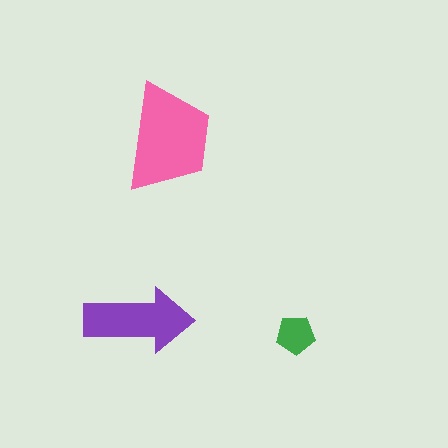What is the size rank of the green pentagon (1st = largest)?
3rd.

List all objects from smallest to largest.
The green pentagon, the purple arrow, the pink trapezoid.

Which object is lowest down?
The green pentagon is bottommost.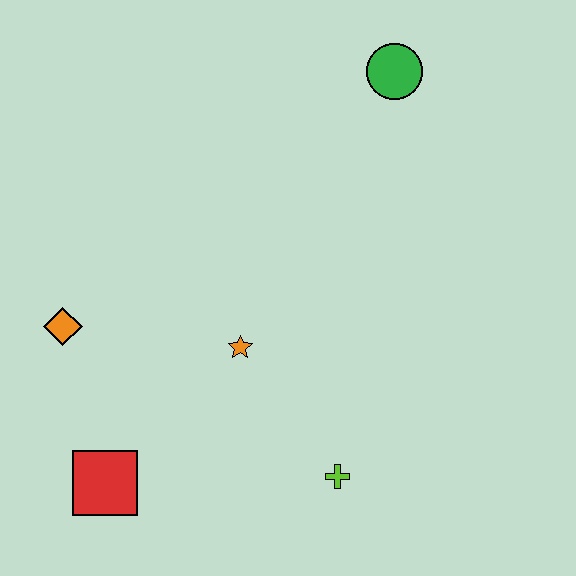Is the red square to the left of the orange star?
Yes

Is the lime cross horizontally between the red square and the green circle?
Yes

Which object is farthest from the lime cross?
The green circle is farthest from the lime cross.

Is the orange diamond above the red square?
Yes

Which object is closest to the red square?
The orange diamond is closest to the red square.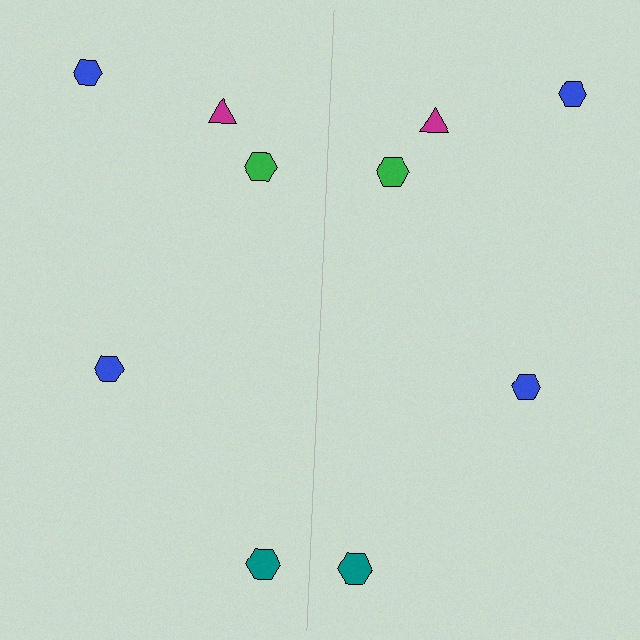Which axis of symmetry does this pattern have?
The pattern has a vertical axis of symmetry running through the center of the image.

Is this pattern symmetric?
Yes, this pattern has bilateral (reflection) symmetry.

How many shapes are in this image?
There are 10 shapes in this image.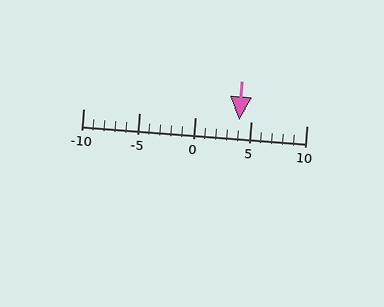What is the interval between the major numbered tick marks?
The major tick marks are spaced 5 units apart.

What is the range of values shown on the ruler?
The ruler shows values from -10 to 10.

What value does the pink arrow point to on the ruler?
The pink arrow points to approximately 4.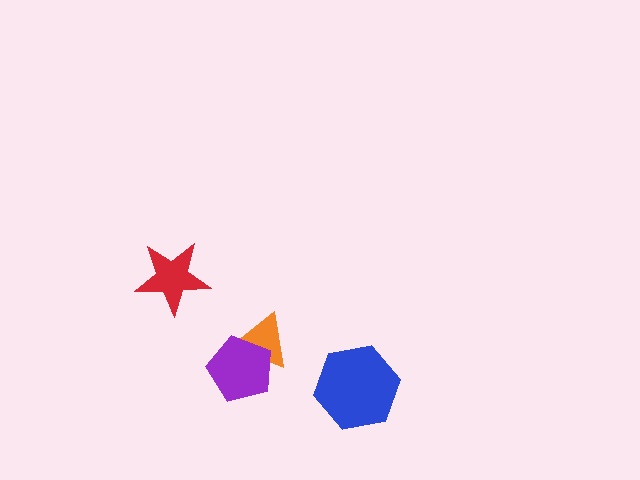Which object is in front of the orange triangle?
The purple pentagon is in front of the orange triangle.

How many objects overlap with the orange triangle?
1 object overlaps with the orange triangle.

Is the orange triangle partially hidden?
Yes, it is partially covered by another shape.